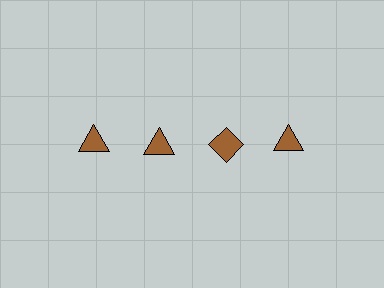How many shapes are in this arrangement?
There are 4 shapes arranged in a grid pattern.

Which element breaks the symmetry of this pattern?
The brown diamond in the top row, center column breaks the symmetry. All other shapes are brown triangles.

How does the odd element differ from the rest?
It has a different shape: diamond instead of triangle.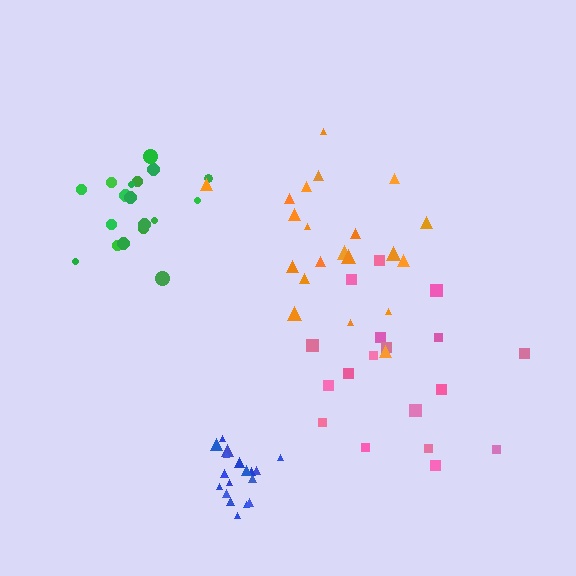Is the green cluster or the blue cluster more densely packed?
Blue.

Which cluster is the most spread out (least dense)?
Pink.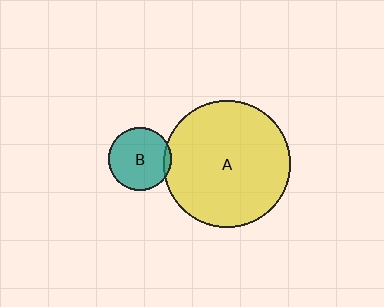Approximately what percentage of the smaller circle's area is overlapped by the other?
Approximately 5%.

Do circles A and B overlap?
Yes.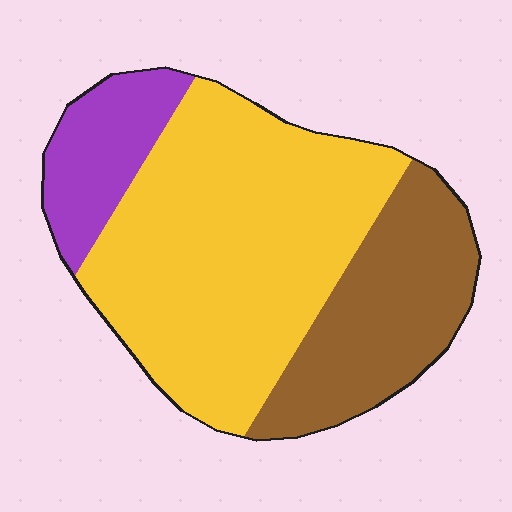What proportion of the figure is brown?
Brown takes up about one quarter (1/4) of the figure.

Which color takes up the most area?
Yellow, at roughly 60%.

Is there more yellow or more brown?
Yellow.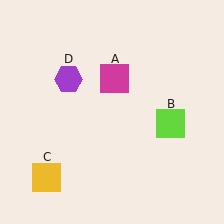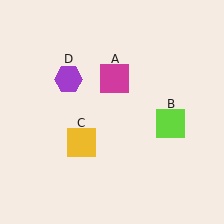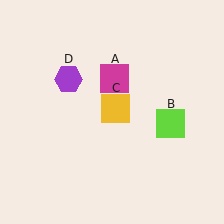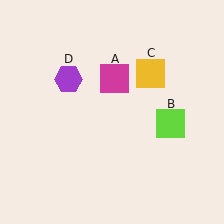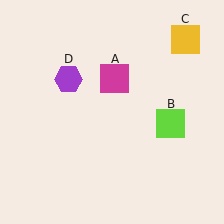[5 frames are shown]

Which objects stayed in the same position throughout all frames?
Magenta square (object A) and lime square (object B) and purple hexagon (object D) remained stationary.